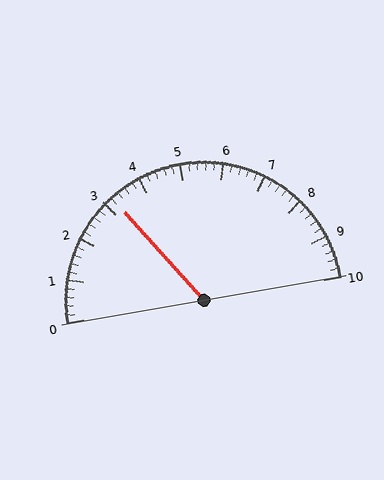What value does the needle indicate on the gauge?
The needle indicates approximately 3.2.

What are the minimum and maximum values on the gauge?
The gauge ranges from 0 to 10.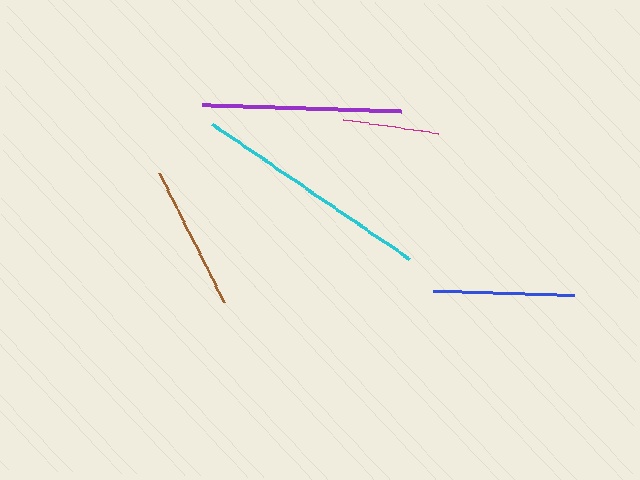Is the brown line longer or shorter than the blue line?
The brown line is longer than the blue line.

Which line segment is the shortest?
The magenta line is the shortest at approximately 96 pixels.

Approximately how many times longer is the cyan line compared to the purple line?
The cyan line is approximately 1.2 times the length of the purple line.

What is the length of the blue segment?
The blue segment is approximately 141 pixels long.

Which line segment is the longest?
The cyan line is the longest at approximately 240 pixels.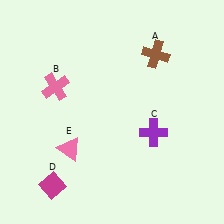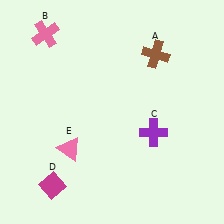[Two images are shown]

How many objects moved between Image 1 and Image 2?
1 object moved between the two images.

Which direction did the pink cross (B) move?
The pink cross (B) moved up.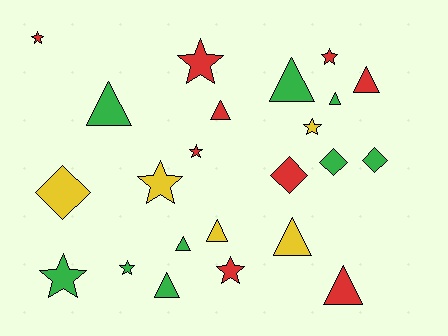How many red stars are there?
There are 5 red stars.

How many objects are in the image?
There are 23 objects.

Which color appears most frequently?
Red, with 9 objects.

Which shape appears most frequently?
Triangle, with 10 objects.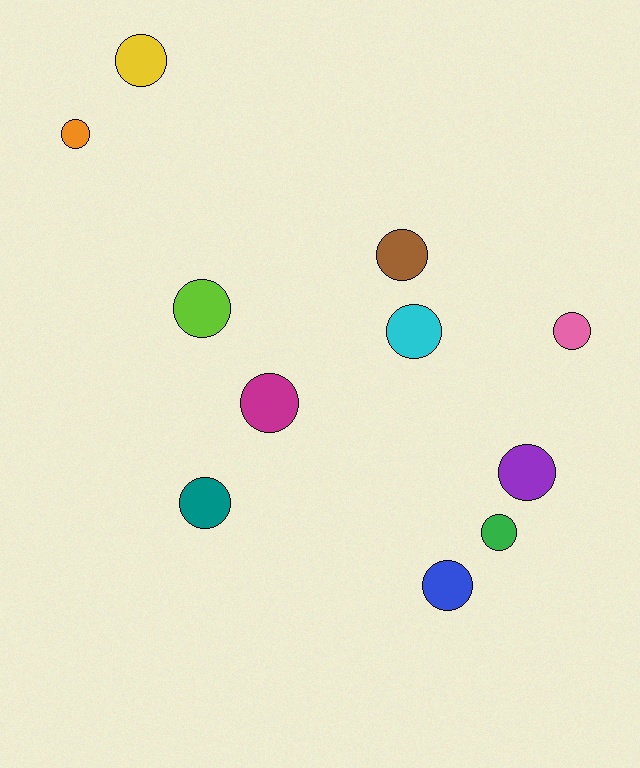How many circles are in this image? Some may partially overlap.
There are 11 circles.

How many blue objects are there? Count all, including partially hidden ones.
There is 1 blue object.